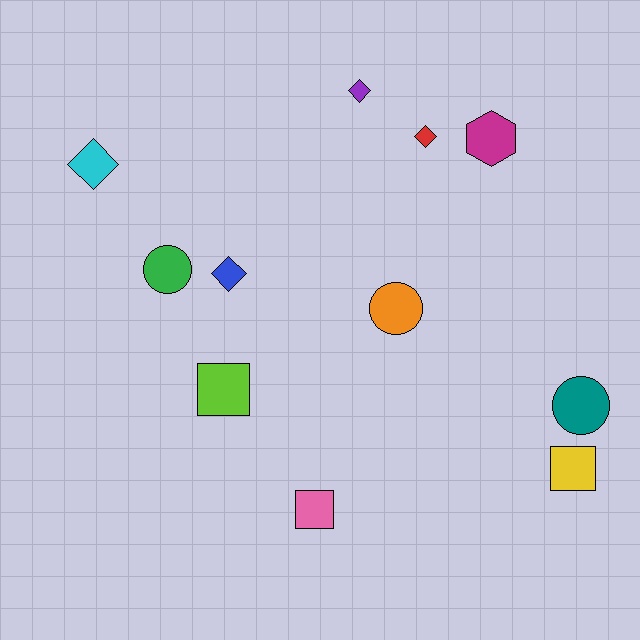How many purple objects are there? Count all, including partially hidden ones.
There is 1 purple object.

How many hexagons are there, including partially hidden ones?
There is 1 hexagon.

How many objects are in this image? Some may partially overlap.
There are 11 objects.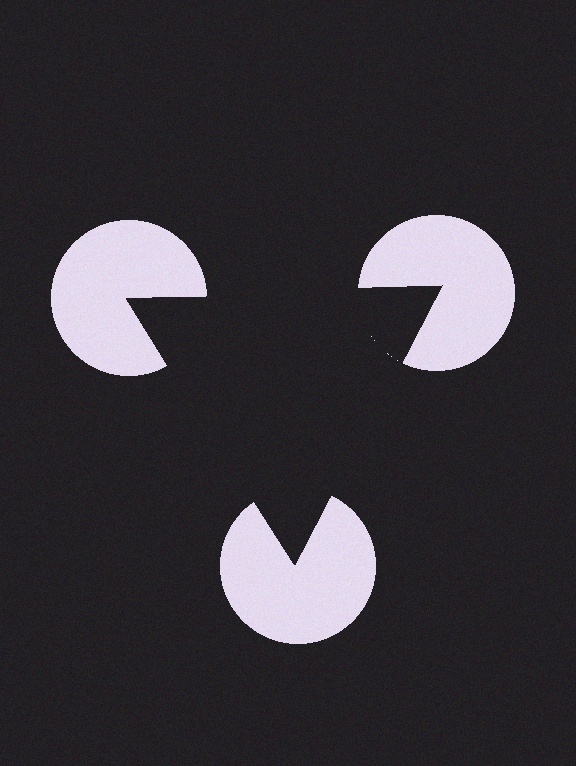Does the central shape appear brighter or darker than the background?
It typically appears slightly darker than the background, even though no actual brightness change is drawn.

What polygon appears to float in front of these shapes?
An illusory triangle — its edges are inferred from the aligned wedge cuts in the pac-man discs, not physically drawn.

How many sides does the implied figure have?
3 sides.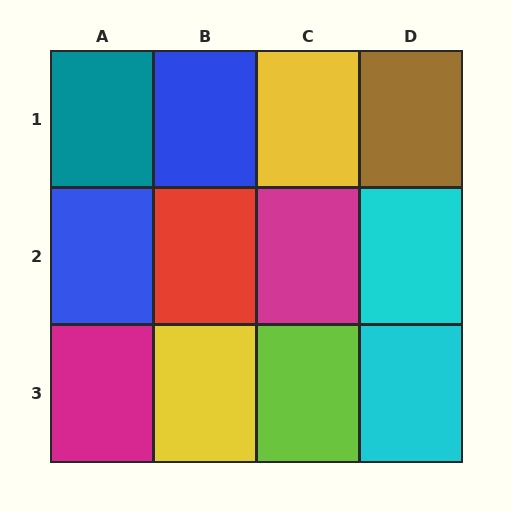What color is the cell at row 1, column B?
Blue.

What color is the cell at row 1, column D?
Brown.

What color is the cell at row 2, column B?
Red.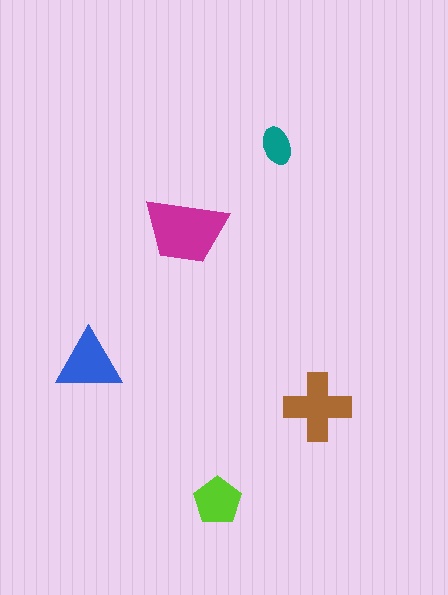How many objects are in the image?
There are 5 objects in the image.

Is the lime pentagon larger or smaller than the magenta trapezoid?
Smaller.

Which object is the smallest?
The teal ellipse.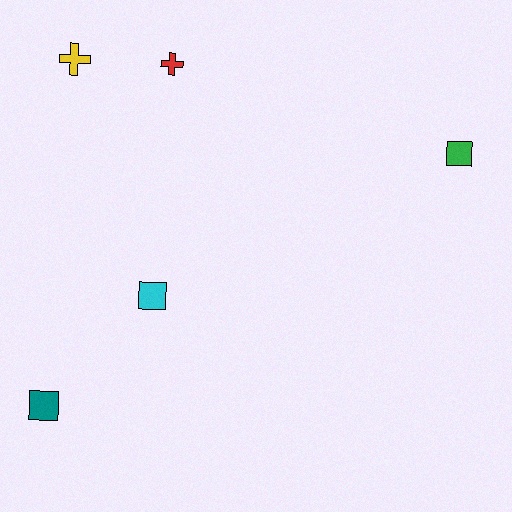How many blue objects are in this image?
There are no blue objects.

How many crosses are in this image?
There are 2 crosses.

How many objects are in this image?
There are 5 objects.